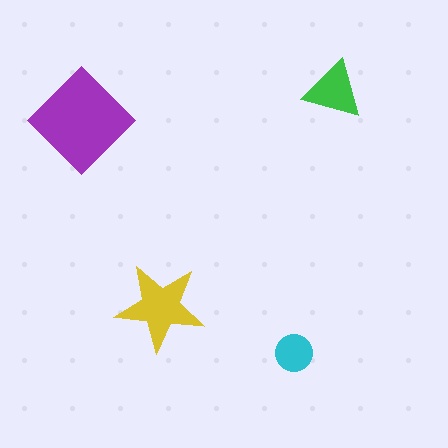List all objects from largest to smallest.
The purple diamond, the yellow star, the green triangle, the cyan circle.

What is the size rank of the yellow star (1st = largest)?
2nd.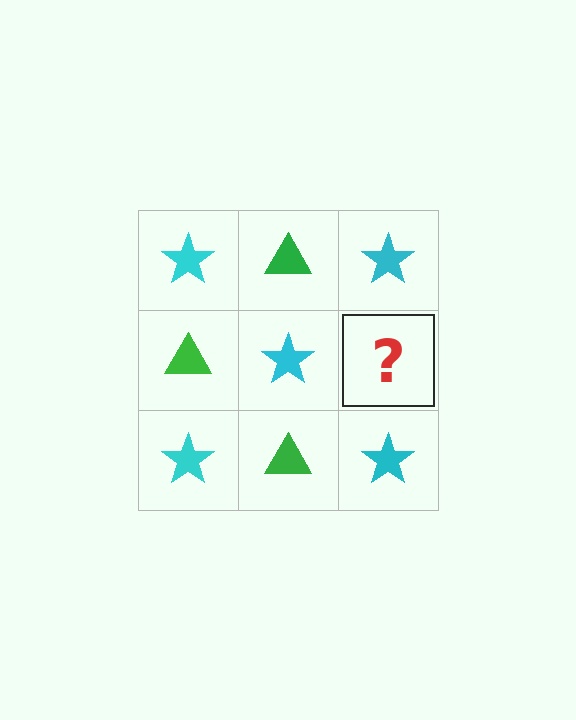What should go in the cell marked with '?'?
The missing cell should contain a green triangle.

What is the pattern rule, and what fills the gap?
The rule is that it alternates cyan star and green triangle in a checkerboard pattern. The gap should be filled with a green triangle.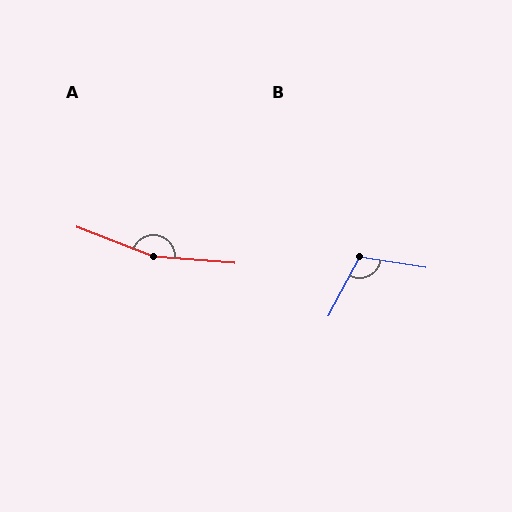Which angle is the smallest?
B, at approximately 109 degrees.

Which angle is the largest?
A, at approximately 163 degrees.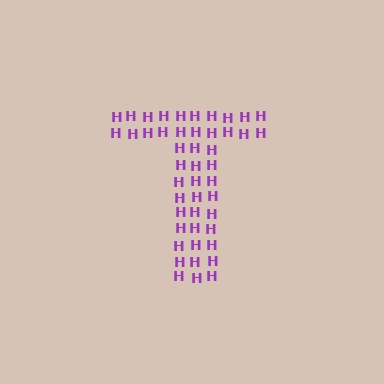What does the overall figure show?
The overall figure shows the letter T.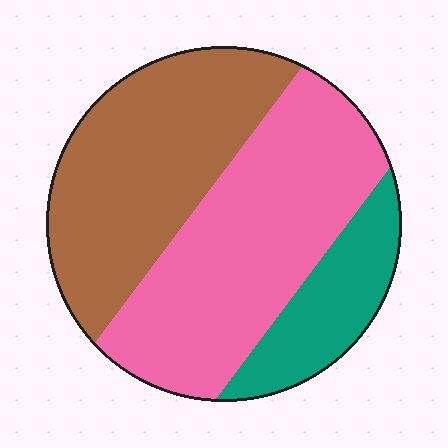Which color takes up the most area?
Pink, at roughly 45%.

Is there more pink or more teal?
Pink.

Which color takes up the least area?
Teal, at roughly 15%.